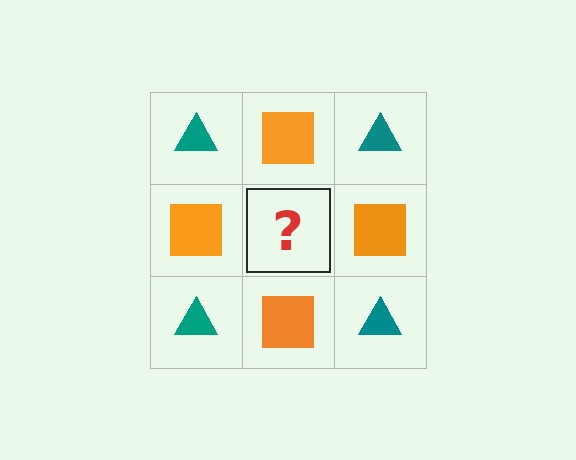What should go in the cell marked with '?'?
The missing cell should contain a teal triangle.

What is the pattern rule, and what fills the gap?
The rule is that it alternates teal triangle and orange square in a checkerboard pattern. The gap should be filled with a teal triangle.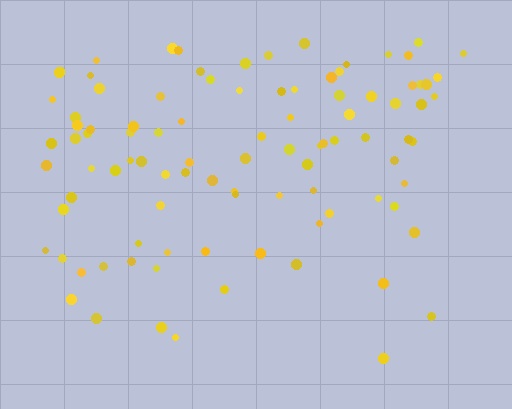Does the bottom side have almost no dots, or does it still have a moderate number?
Still a moderate number, just noticeably fewer than the top.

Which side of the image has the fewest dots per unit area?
The bottom.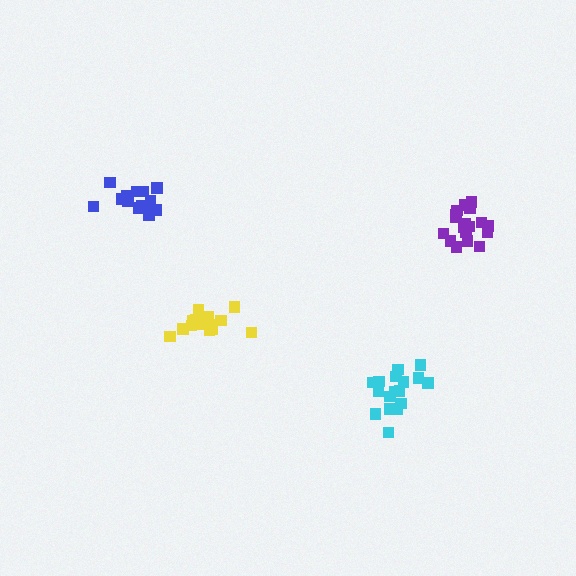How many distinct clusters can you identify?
There are 4 distinct clusters.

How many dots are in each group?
Group 1: 17 dots, Group 2: 15 dots, Group 3: 18 dots, Group 4: 16 dots (66 total).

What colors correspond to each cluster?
The clusters are colored: cyan, blue, purple, yellow.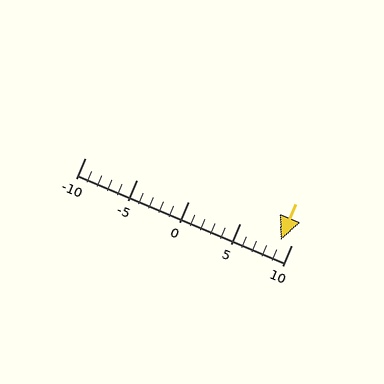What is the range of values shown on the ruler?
The ruler shows values from -10 to 10.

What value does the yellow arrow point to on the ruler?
The yellow arrow points to approximately 9.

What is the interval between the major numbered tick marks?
The major tick marks are spaced 5 units apart.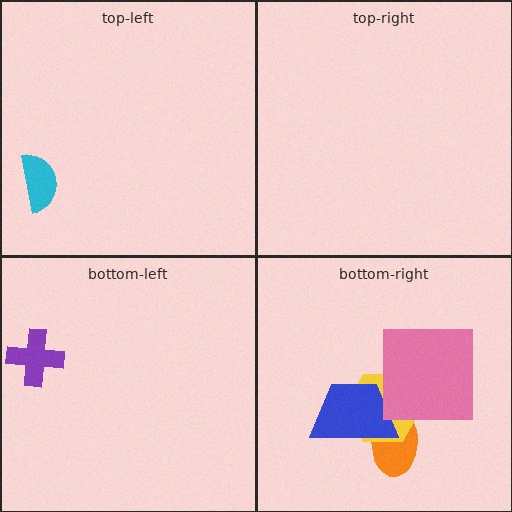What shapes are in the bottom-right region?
The orange ellipse, the yellow hexagon, the blue trapezoid, the pink square.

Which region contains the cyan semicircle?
The top-left region.